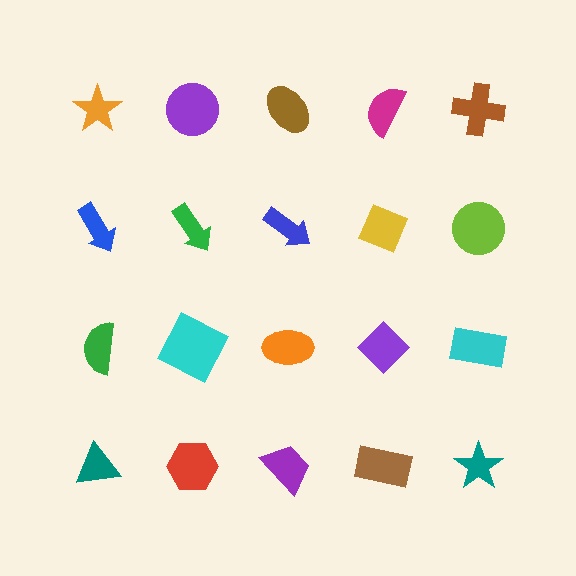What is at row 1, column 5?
A brown cross.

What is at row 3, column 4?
A purple diamond.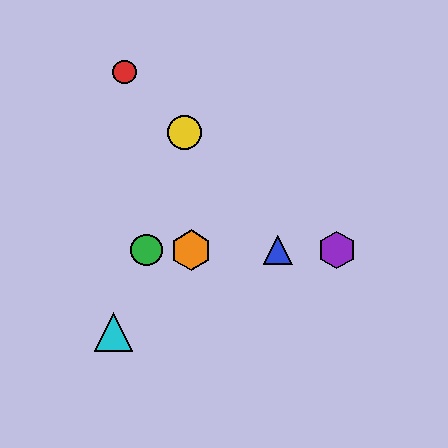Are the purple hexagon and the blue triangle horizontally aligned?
Yes, both are at y≈250.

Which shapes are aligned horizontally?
The blue triangle, the green circle, the purple hexagon, the orange hexagon are aligned horizontally.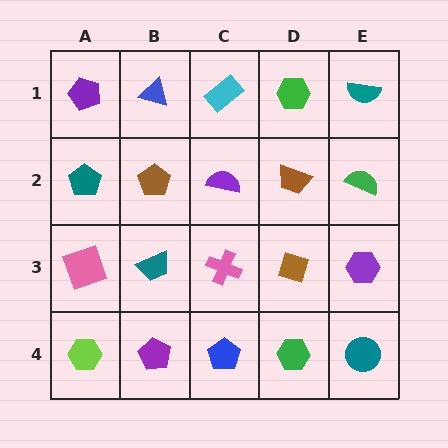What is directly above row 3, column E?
A green semicircle.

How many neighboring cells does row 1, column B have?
3.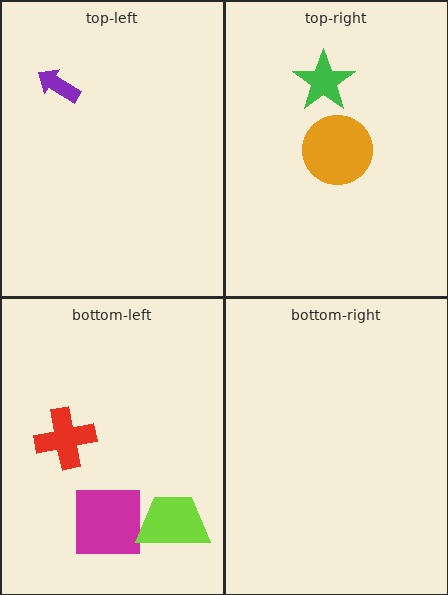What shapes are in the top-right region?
The green star, the orange circle.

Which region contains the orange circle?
The top-right region.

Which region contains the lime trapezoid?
The bottom-left region.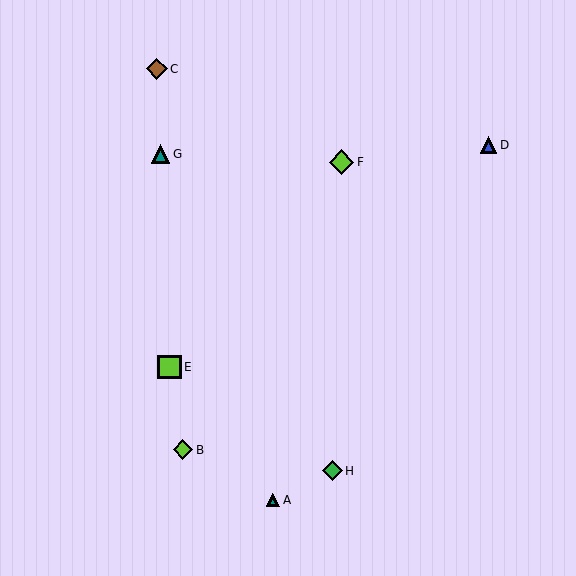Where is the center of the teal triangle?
The center of the teal triangle is at (273, 500).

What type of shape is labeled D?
Shape D is a blue triangle.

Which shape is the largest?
The lime diamond (labeled F) is the largest.